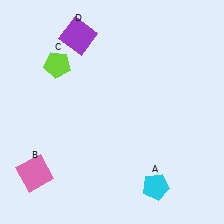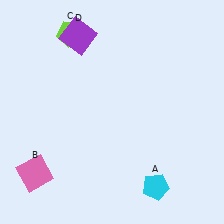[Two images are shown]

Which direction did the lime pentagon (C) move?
The lime pentagon (C) moved up.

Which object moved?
The lime pentagon (C) moved up.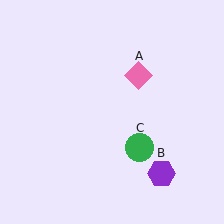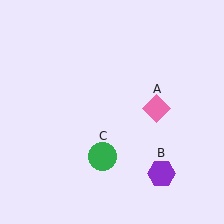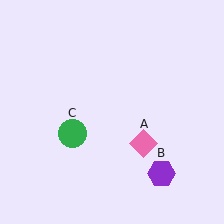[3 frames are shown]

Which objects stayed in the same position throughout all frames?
Purple hexagon (object B) remained stationary.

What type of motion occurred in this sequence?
The pink diamond (object A), green circle (object C) rotated clockwise around the center of the scene.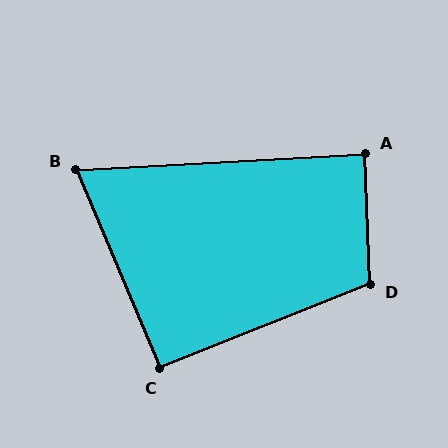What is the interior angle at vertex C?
Approximately 91 degrees (approximately right).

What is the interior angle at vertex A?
Approximately 89 degrees (approximately right).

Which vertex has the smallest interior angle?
B, at approximately 70 degrees.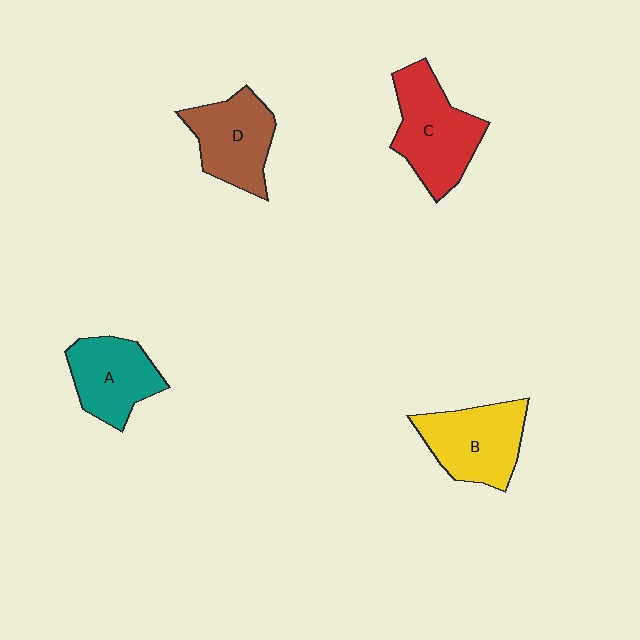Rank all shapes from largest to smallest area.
From largest to smallest: C (red), B (yellow), D (brown), A (teal).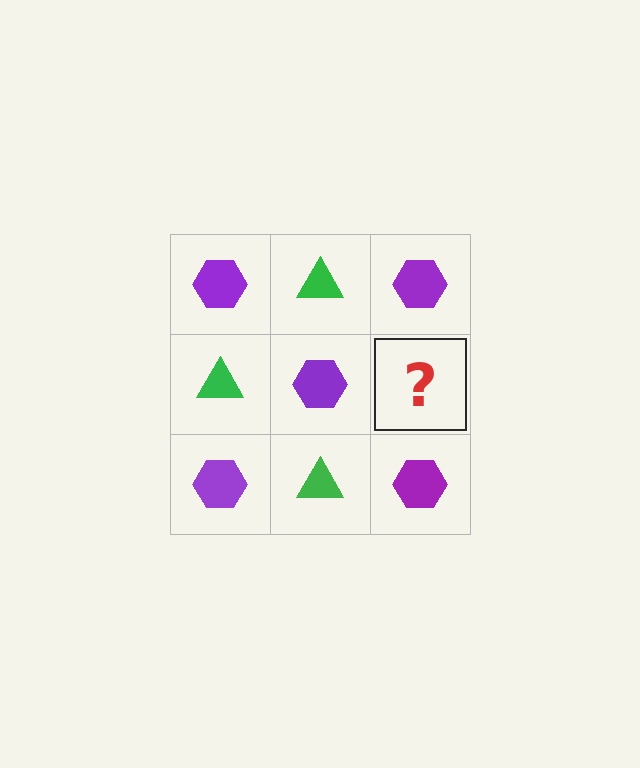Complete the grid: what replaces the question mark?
The question mark should be replaced with a green triangle.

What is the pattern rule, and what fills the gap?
The rule is that it alternates purple hexagon and green triangle in a checkerboard pattern. The gap should be filled with a green triangle.